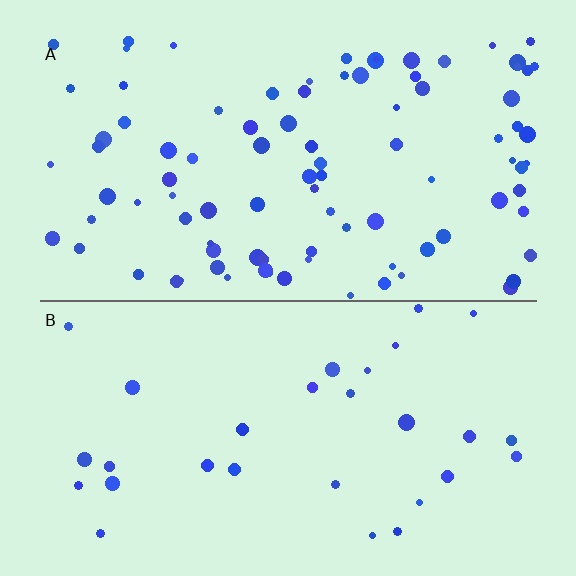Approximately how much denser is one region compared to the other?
Approximately 3.0× — region A over region B.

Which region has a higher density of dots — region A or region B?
A (the top).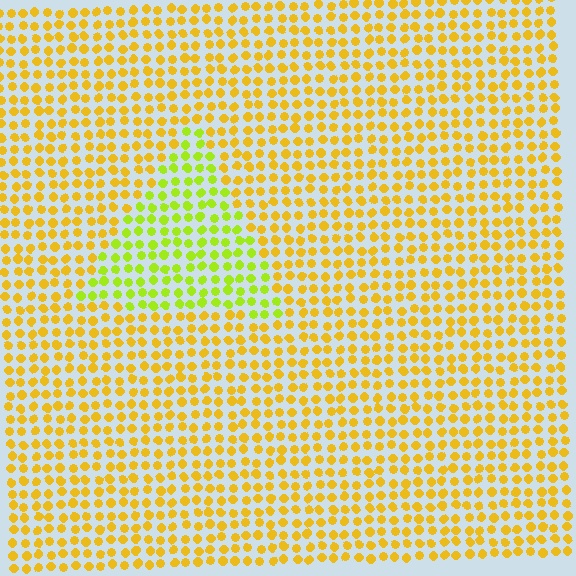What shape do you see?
I see a triangle.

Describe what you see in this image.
The image is filled with small yellow elements in a uniform arrangement. A triangle-shaped region is visible where the elements are tinted to a slightly different hue, forming a subtle color boundary.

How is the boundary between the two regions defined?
The boundary is defined purely by a slight shift in hue (about 35 degrees). Spacing, size, and orientation are identical on both sides.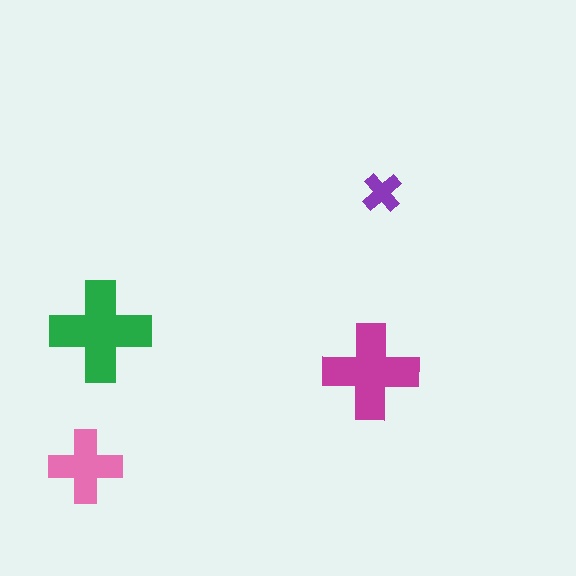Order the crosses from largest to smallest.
the green one, the magenta one, the pink one, the purple one.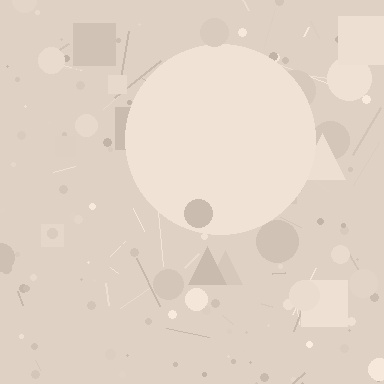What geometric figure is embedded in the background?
A circle is embedded in the background.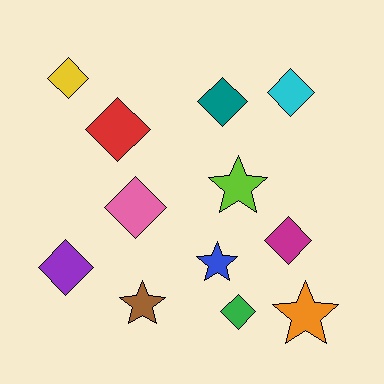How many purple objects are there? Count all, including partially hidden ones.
There is 1 purple object.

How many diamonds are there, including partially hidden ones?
There are 8 diamonds.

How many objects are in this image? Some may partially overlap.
There are 12 objects.